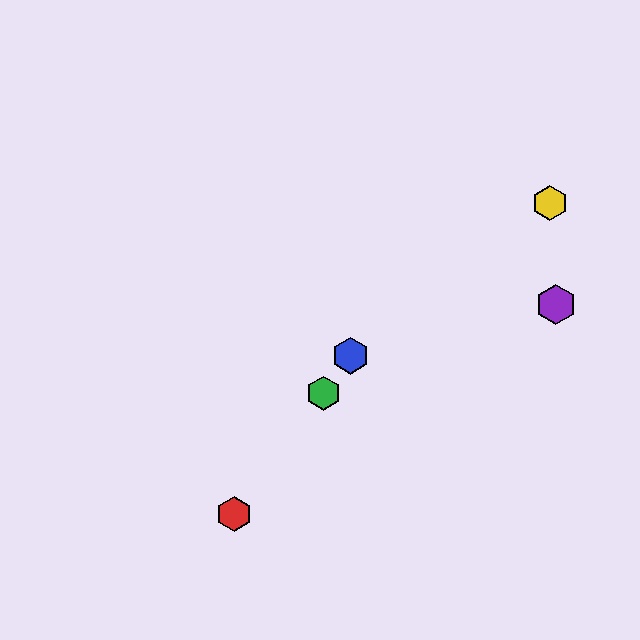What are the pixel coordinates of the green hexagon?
The green hexagon is at (323, 393).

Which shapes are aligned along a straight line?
The red hexagon, the blue hexagon, the green hexagon are aligned along a straight line.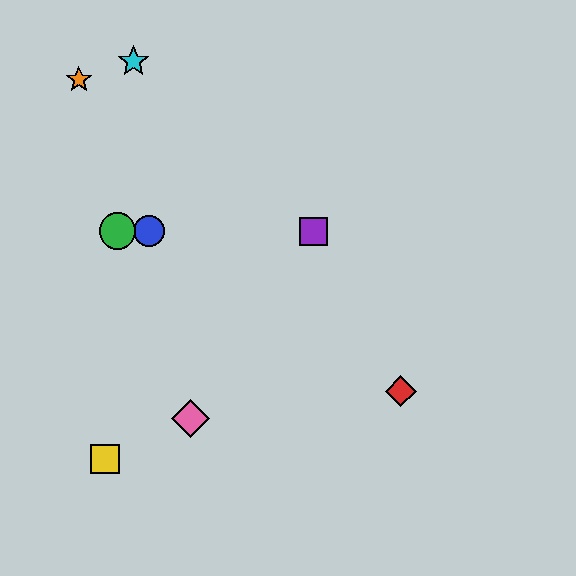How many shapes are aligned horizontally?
3 shapes (the blue circle, the green circle, the purple square) are aligned horizontally.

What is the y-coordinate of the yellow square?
The yellow square is at y≈459.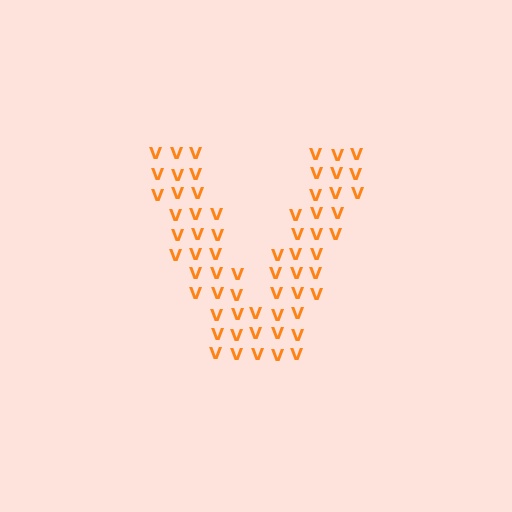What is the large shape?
The large shape is the letter V.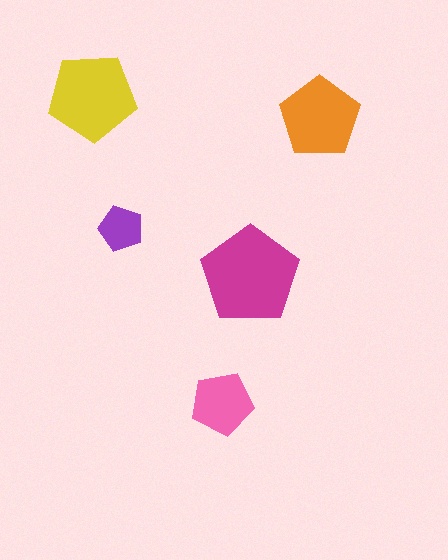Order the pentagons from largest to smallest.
the magenta one, the yellow one, the orange one, the pink one, the purple one.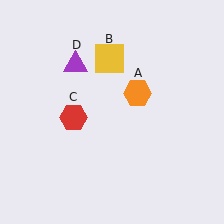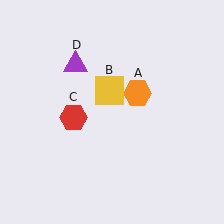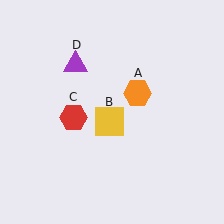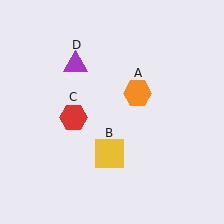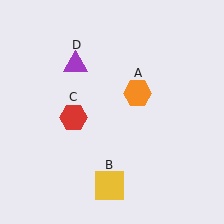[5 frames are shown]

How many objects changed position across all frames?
1 object changed position: yellow square (object B).